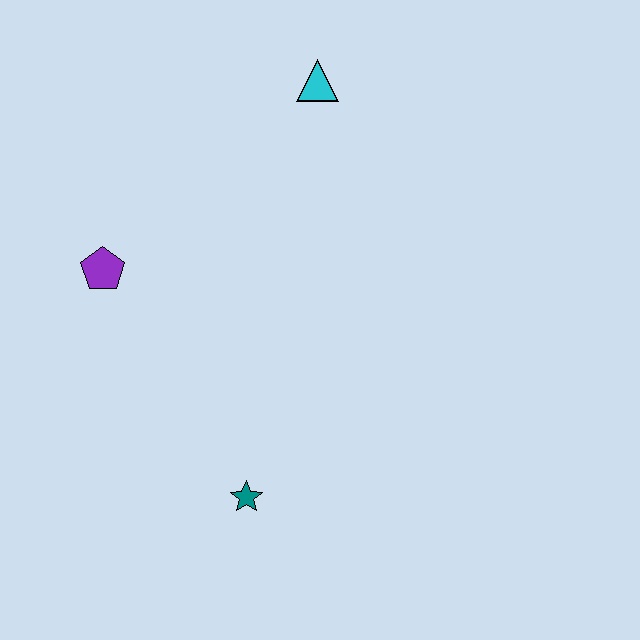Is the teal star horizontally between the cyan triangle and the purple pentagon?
Yes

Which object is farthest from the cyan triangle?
The teal star is farthest from the cyan triangle.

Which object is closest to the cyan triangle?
The purple pentagon is closest to the cyan triangle.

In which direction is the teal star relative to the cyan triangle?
The teal star is below the cyan triangle.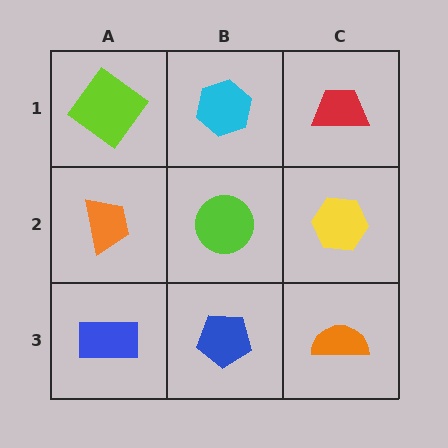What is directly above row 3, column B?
A lime circle.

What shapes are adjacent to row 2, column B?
A cyan hexagon (row 1, column B), a blue pentagon (row 3, column B), an orange trapezoid (row 2, column A), a yellow hexagon (row 2, column C).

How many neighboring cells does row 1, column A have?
2.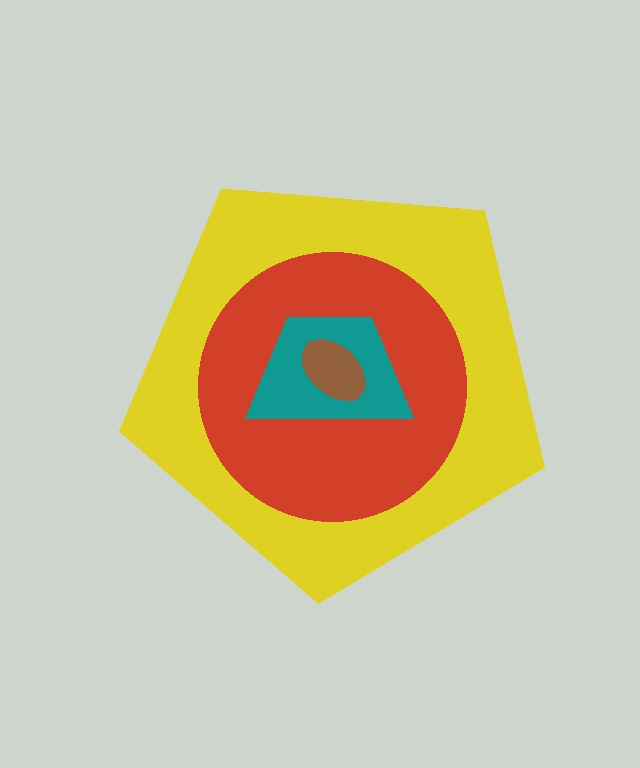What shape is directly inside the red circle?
The teal trapezoid.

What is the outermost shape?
The yellow pentagon.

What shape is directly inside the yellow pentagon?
The red circle.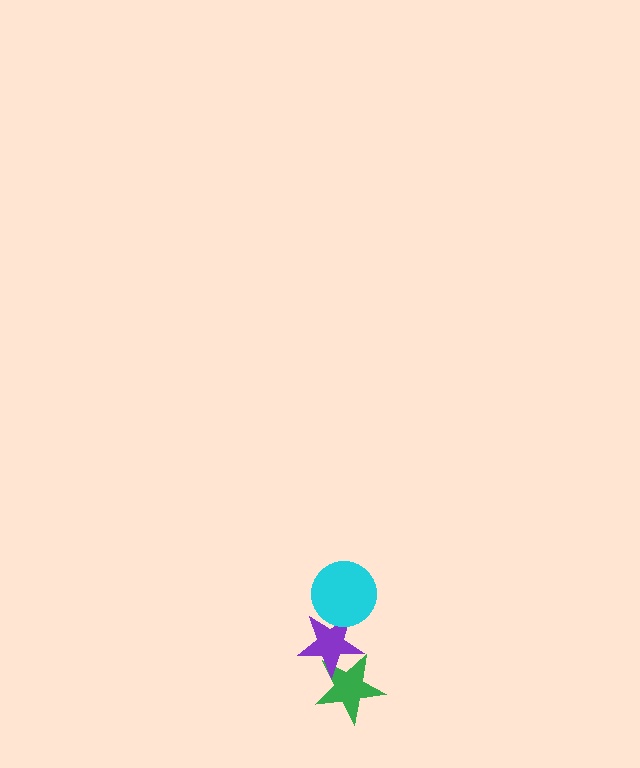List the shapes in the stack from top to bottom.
From top to bottom: the cyan circle, the purple star, the green star.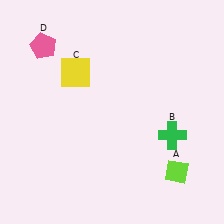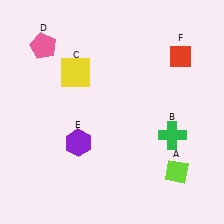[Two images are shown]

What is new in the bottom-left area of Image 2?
A purple hexagon (E) was added in the bottom-left area of Image 2.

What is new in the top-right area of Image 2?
A red diamond (F) was added in the top-right area of Image 2.